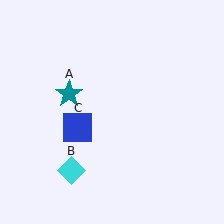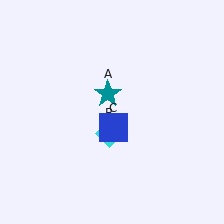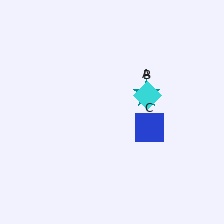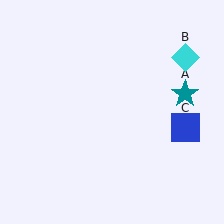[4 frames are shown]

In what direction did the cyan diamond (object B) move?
The cyan diamond (object B) moved up and to the right.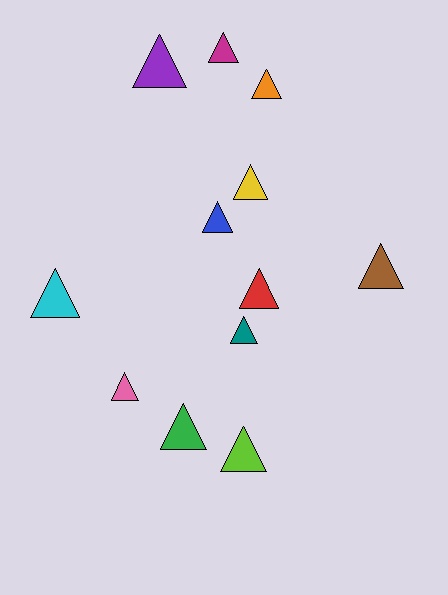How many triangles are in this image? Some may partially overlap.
There are 12 triangles.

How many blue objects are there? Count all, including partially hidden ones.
There is 1 blue object.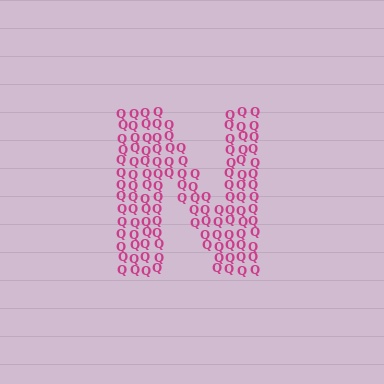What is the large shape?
The large shape is the letter N.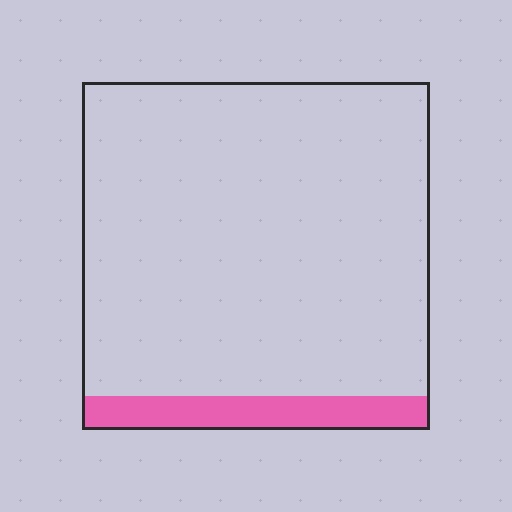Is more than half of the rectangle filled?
No.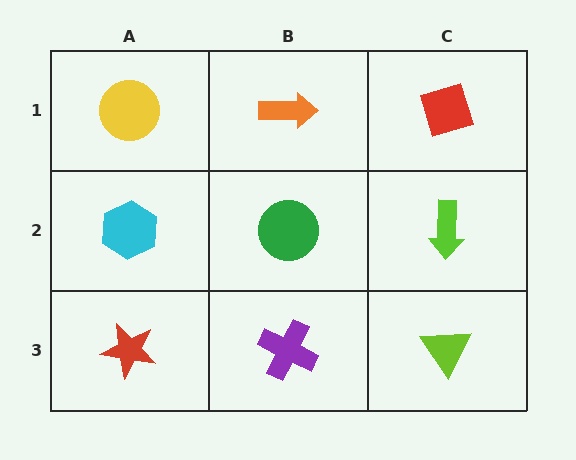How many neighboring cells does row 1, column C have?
2.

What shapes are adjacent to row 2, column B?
An orange arrow (row 1, column B), a purple cross (row 3, column B), a cyan hexagon (row 2, column A), a lime arrow (row 2, column C).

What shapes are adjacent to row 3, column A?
A cyan hexagon (row 2, column A), a purple cross (row 3, column B).